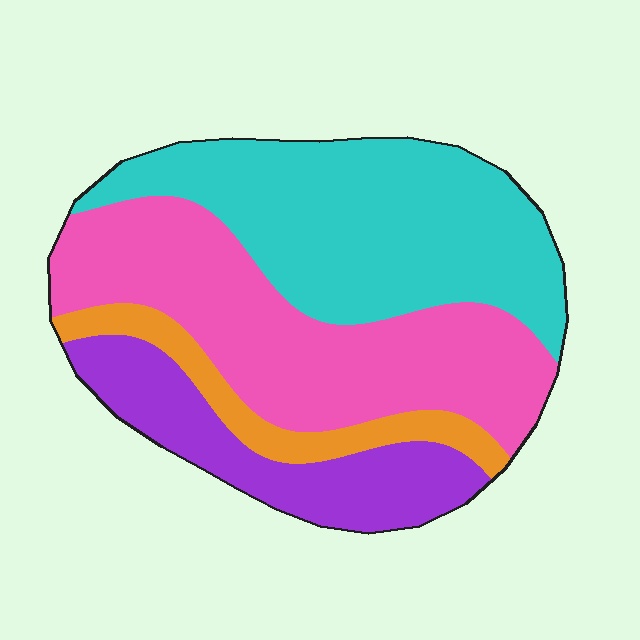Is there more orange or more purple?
Purple.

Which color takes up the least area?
Orange, at roughly 10%.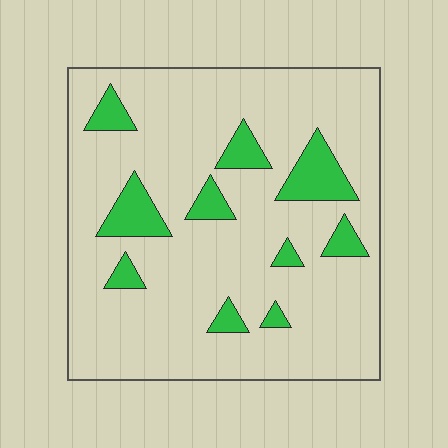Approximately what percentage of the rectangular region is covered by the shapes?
Approximately 15%.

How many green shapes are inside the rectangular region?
10.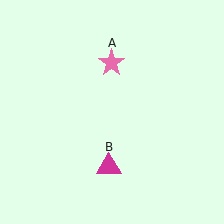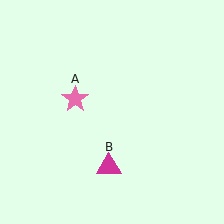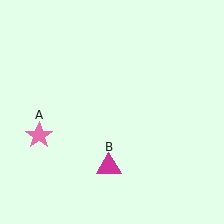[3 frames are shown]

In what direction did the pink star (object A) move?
The pink star (object A) moved down and to the left.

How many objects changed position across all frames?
1 object changed position: pink star (object A).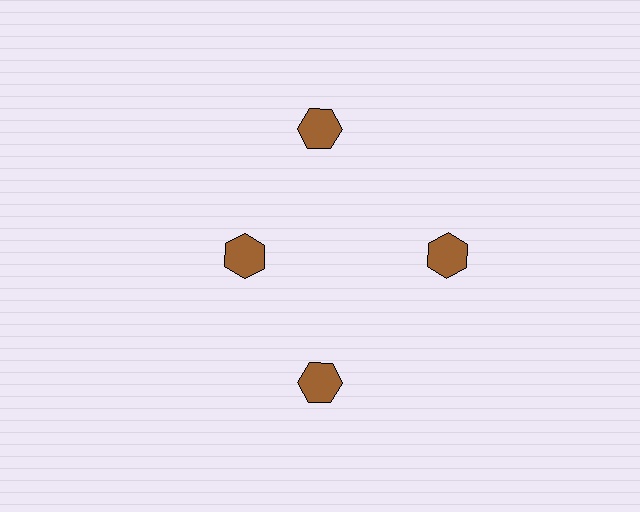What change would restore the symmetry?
The symmetry would be restored by moving it outward, back onto the ring so that all 4 hexagons sit at equal angles and equal distance from the center.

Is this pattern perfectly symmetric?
No. The 4 brown hexagons are arranged in a ring, but one element near the 9 o'clock position is pulled inward toward the center, breaking the 4-fold rotational symmetry.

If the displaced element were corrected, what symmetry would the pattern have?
It would have 4-fold rotational symmetry — the pattern would map onto itself every 90 degrees.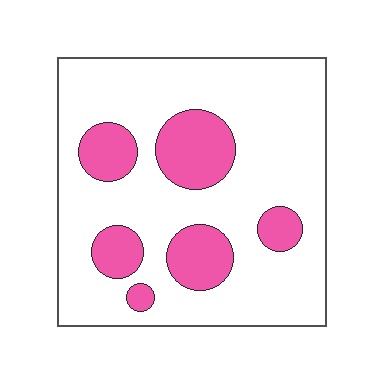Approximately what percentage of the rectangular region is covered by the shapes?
Approximately 20%.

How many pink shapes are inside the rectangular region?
6.